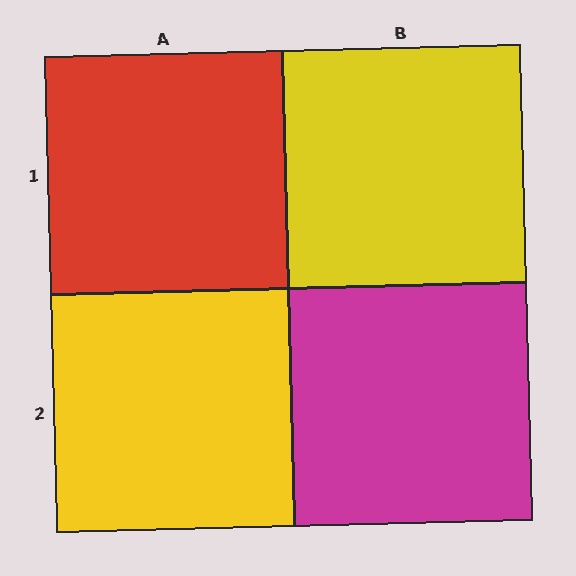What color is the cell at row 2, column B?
Magenta.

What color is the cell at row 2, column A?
Yellow.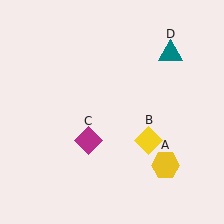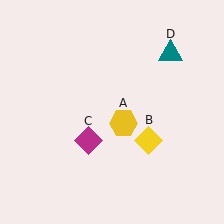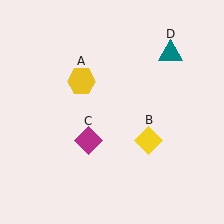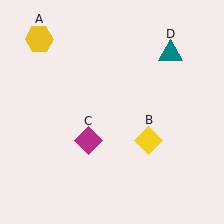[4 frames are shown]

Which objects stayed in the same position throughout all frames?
Yellow diamond (object B) and magenta diamond (object C) and teal triangle (object D) remained stationary.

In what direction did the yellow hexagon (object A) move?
The yellow hexagon (object A) moved up and to the left.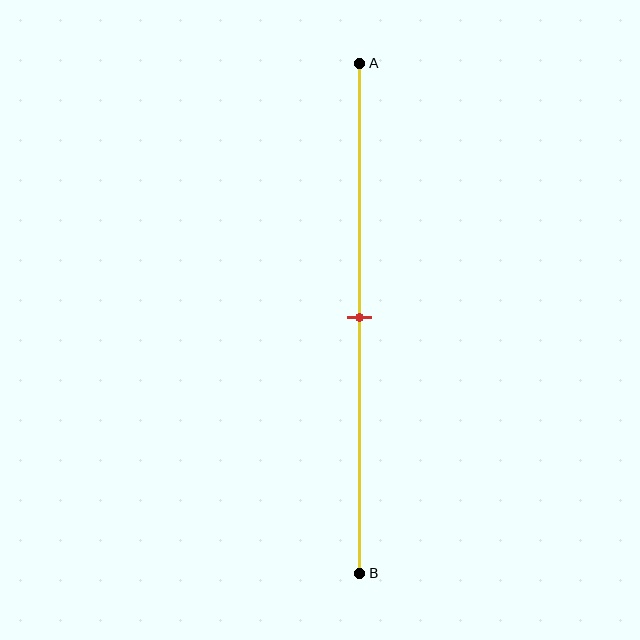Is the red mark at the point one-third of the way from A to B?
No, the mark is at about 50% from A, not at the 33% one-third point.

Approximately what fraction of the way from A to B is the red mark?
The red mark is approximately 50% of the way from A to B.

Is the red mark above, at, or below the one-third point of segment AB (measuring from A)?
The red mark is below the one-third point of segment AB.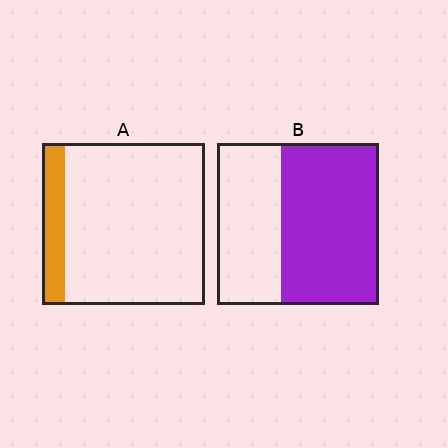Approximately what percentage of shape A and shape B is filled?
A is approximately 15% and B is approximately 60%.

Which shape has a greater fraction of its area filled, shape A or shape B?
Shape B.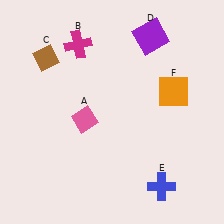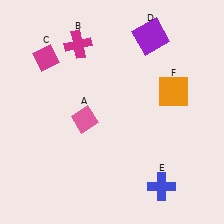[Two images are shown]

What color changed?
The diamond (C) changed from brown in Image 1 to magenta in Image 2.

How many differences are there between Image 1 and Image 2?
There is 1 difference between the two images.